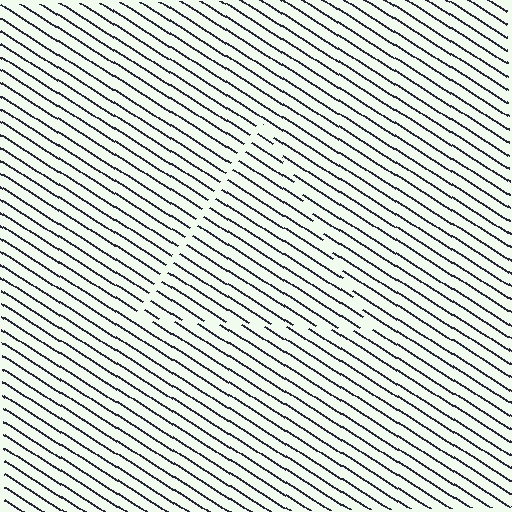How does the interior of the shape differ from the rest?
The interior of the shape contains the same grating, shifted by half a period — the contour is defined by the phase discontinuity where line-ends from the inner and outer gratings abut.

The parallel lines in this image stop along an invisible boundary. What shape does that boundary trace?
An illusory triangle. The interior of the shape contains the same grating, shifted by half a period — the contour is defined by the phase discontinuity where line-ends from the inner and outer gratings abut.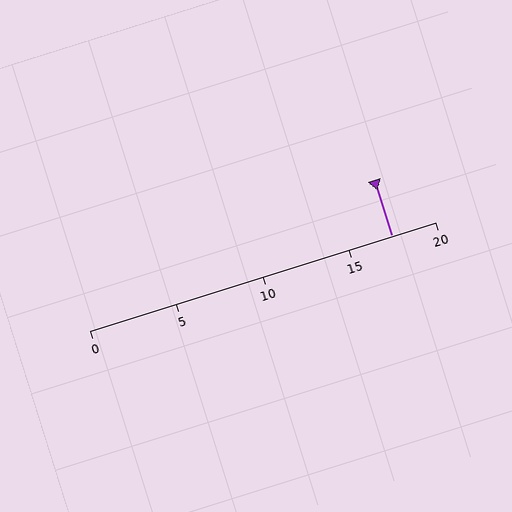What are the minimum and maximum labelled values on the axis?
The axis runs from 0 to 20.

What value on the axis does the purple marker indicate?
The marker indicates approximately 17.5.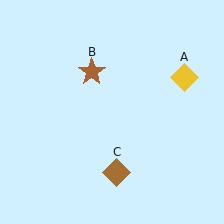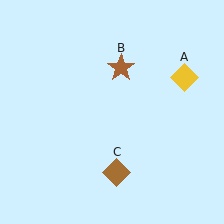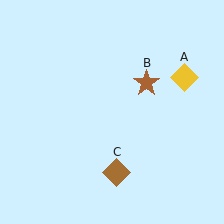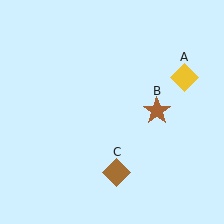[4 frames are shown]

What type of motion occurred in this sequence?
The brown star (object B) rotated clockwise around the center of the scene.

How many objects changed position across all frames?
1 object changed position: brown star (object B).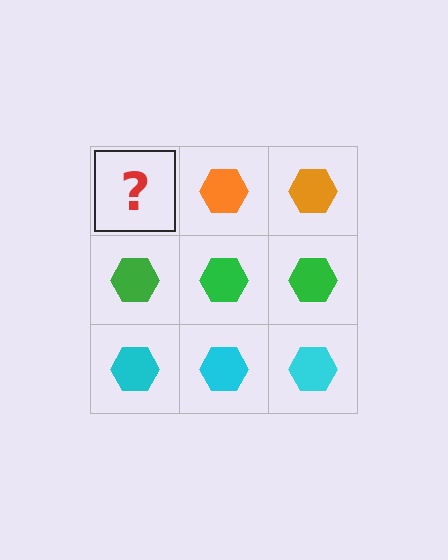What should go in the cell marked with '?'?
The missing cell should contain an orange hexagon.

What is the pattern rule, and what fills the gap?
The rule is that each row has a consistent color. The gap should be filled with an orange hexagon.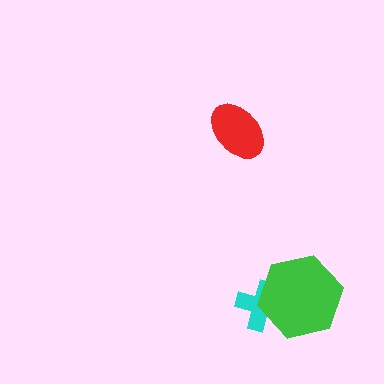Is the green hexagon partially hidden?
No, no other shape covers it.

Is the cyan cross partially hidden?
Yes, it is partially covered by another shape.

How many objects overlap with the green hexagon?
1 object overlaps with the green hexagon.